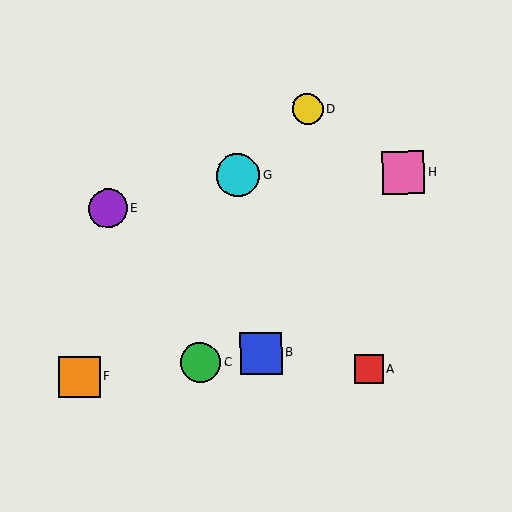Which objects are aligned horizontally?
Objects G, H are aligned horizontally.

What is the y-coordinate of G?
Object G is at y≈175.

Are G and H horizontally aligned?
Yes, both are at y≈175.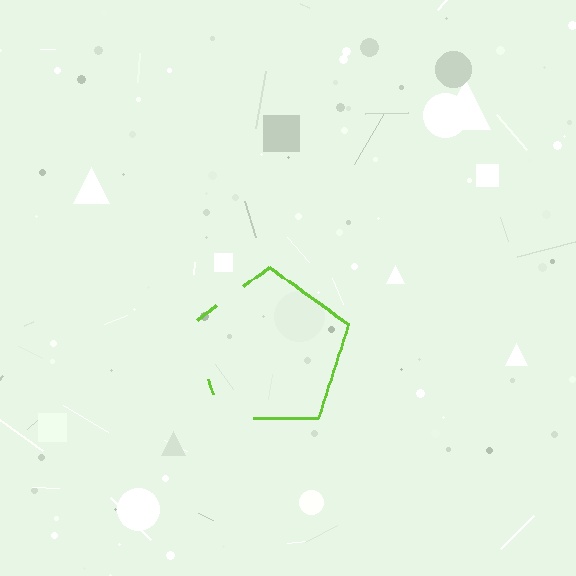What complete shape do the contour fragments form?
The contour fragments form a pentagon.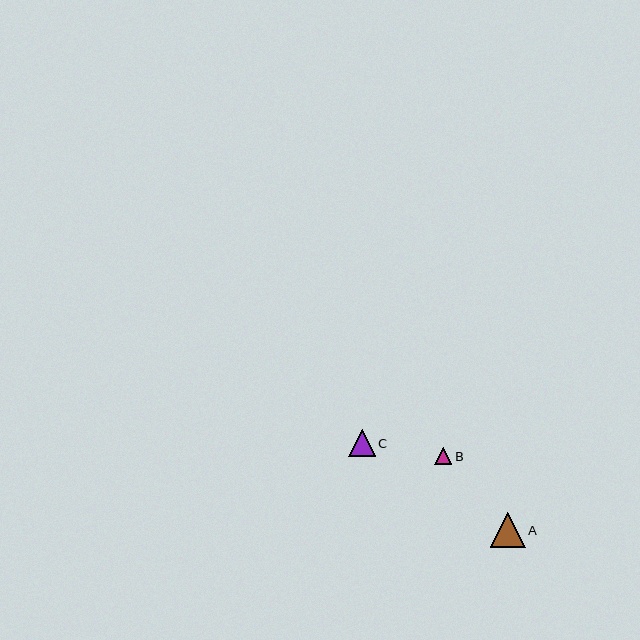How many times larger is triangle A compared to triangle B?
Triangle A is approximately 2.1 times the size of triangle B.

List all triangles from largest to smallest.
From largest to smallest: A, C, B.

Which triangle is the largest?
Triangle A is the largest with a size of approximately 35 pixels.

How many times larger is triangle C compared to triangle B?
Triangle C is approximately 1.6 times the size of triangle B.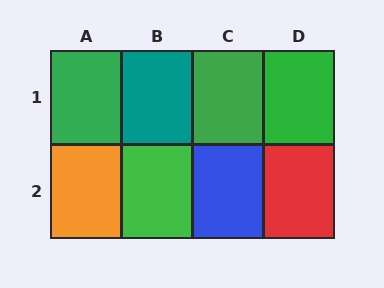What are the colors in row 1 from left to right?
Green, teal, green, green.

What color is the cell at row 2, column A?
Orange.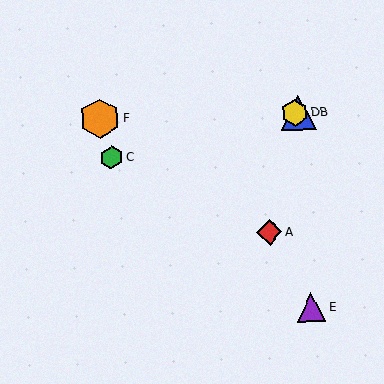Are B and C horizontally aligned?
No, B is at y≈113 and C is at y≈158.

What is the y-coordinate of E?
Object E is at y≈308.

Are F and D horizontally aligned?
Yes, both are at y≈119.